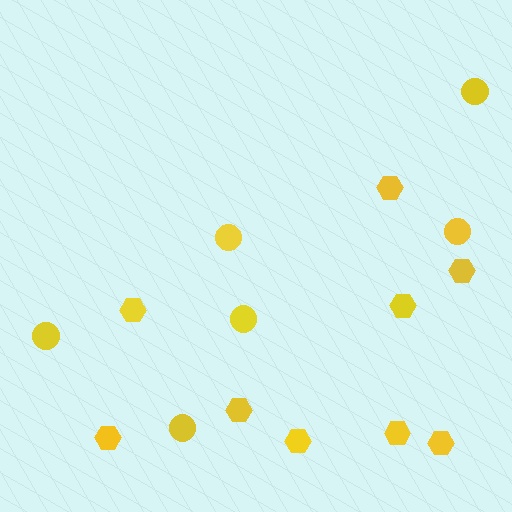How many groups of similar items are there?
There are 2 groups: one group of circles (6) and one group of hexagons (9).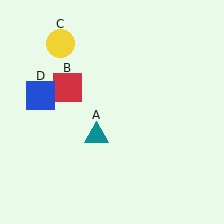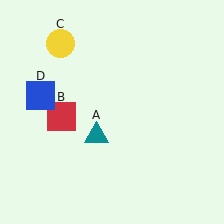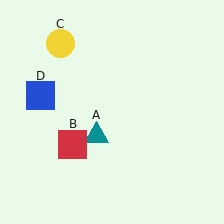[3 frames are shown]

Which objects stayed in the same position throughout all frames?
Teal triangle (object A) and yellow circle (object C) and blue square (object D) remained stationary.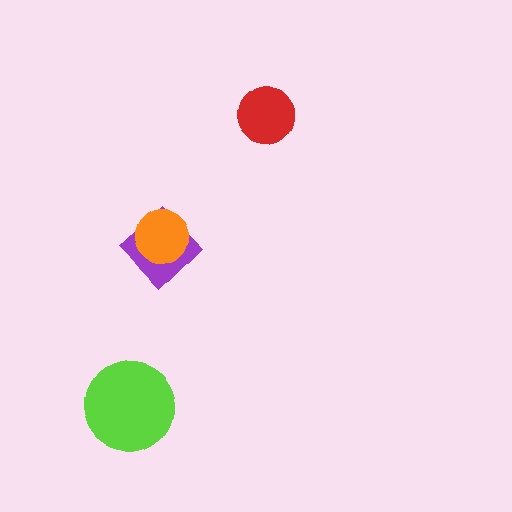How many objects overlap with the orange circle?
1 object overlaps with the orange circle.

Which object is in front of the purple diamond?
The orange circle is in front of the purple diamond.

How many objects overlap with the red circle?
0 objects overlap with the red circle.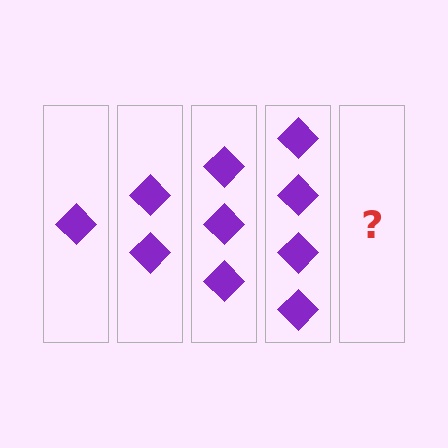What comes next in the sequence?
The next element should be 5 diamonds.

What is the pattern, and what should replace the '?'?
The pattern is that each step adds one more diamond. The '?' should be 5 diamonds.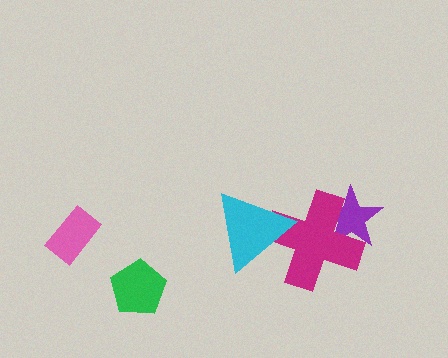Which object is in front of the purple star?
The magenta cross is in front of the purple star.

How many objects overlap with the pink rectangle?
0 objects overlap with the pink rectangle.